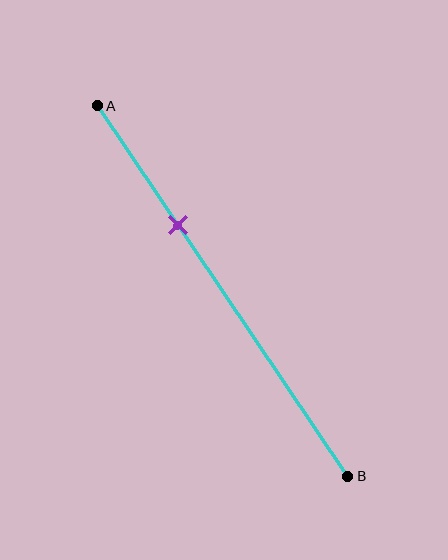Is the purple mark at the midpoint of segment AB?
No, the mark is at about 30% from A, not at the 50% midpoint.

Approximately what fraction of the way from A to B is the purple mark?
The purple mark is approximately 30% of the way from A to B.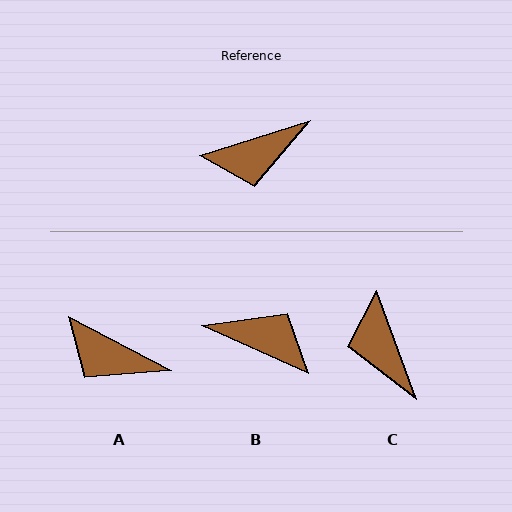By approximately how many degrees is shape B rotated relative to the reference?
Approximately 138 degrees counter-clockwise.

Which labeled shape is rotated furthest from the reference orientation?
B, about 138 degrees away.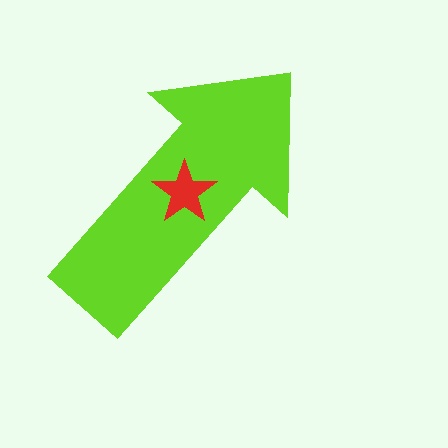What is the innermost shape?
The red star.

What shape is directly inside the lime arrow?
The red star.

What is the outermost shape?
The lime arrow.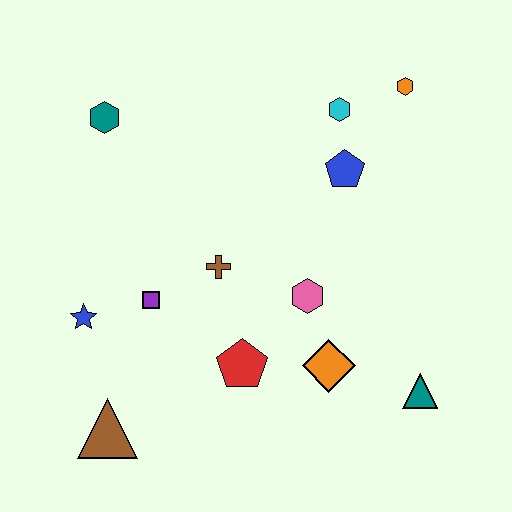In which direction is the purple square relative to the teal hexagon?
The purple square is below the teal hexagon.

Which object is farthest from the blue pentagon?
The brown triangle is farthest from the blue pentagon.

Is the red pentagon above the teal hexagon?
No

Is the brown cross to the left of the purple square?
No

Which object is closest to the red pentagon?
The orange diamond is closest to the red pentagon.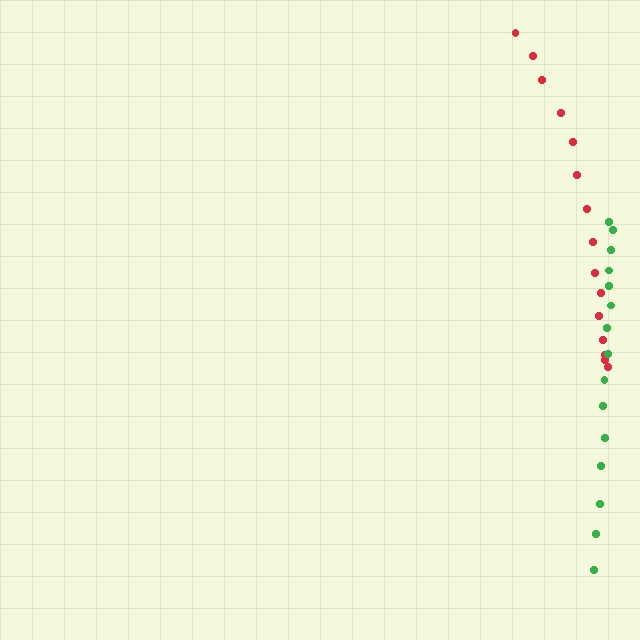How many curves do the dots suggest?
There are 2 distinct paths.